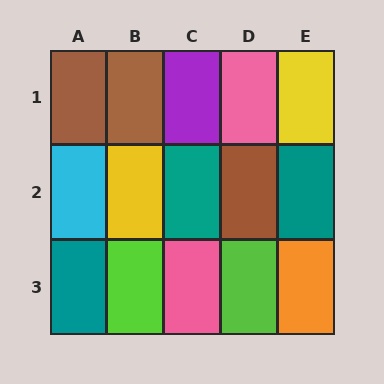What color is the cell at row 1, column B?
Brown.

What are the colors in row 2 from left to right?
Cyan, yellow, teal, brown, teal.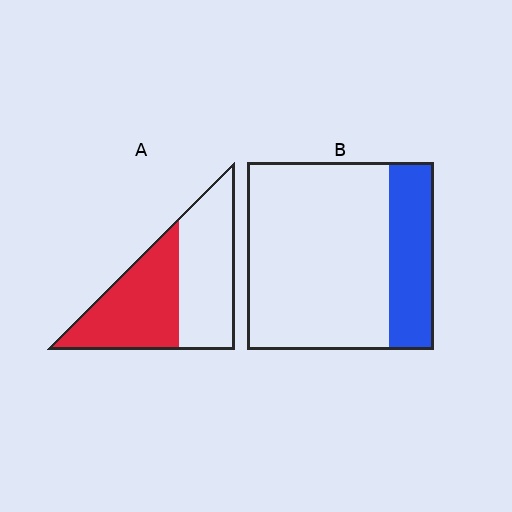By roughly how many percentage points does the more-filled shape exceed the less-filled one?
By roughly 25 percentage points (A over B).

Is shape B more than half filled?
No.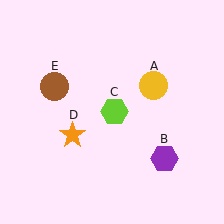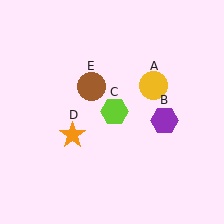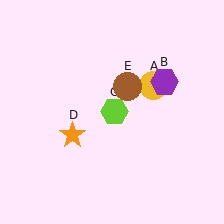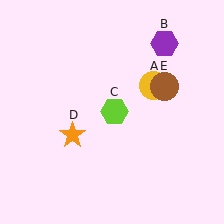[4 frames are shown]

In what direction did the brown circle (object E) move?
The brown circle (object E) moved right.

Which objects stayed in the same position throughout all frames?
Yellow circle (object A) and lime hexagon (object C) and orange star (object D) remained stationary.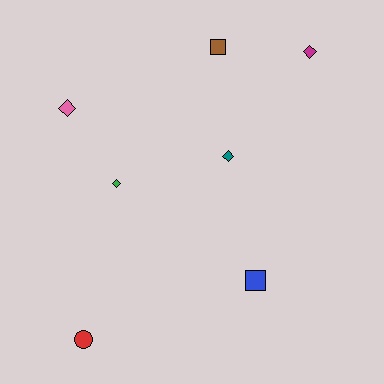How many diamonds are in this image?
There are 4 diamonds.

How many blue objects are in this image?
There is 1 blue object.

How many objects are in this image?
There are 7 objects.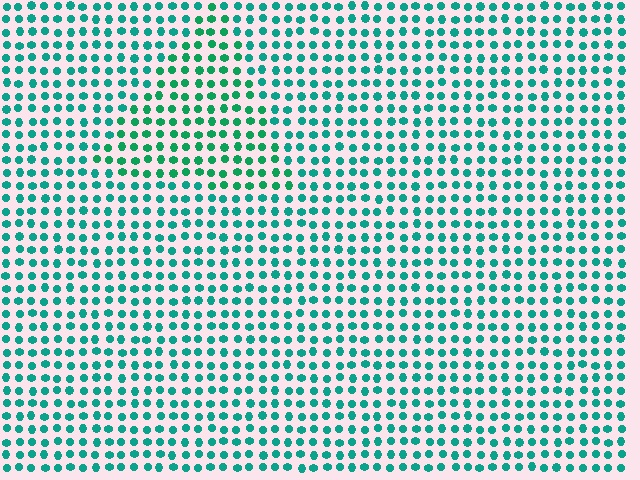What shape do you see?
I see a triangle.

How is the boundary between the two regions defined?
The boundary is defined purely by a slight shift in hue (about 21 degrees). Spacing, size, and orientation are identical on both sides.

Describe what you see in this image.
The image is filled with small teal elements in a uniform arrangement. A triangle-shaped region is visible where the elements are tinted to a slightly different hue, forming a subtle color boundary.